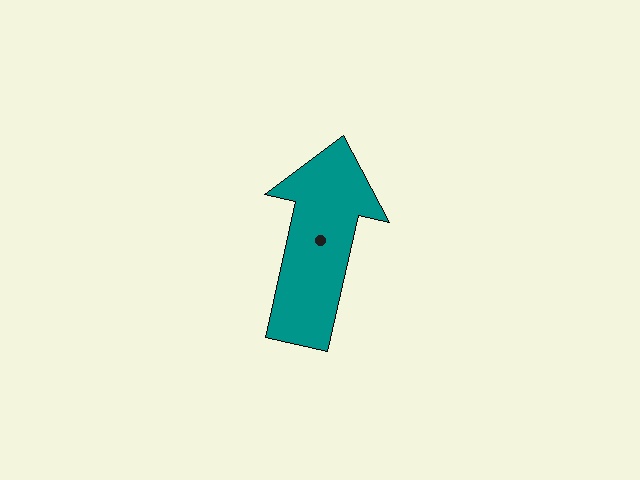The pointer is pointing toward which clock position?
Roughly 12 o'clock.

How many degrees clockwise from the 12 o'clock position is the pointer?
Approximately 13 degrees.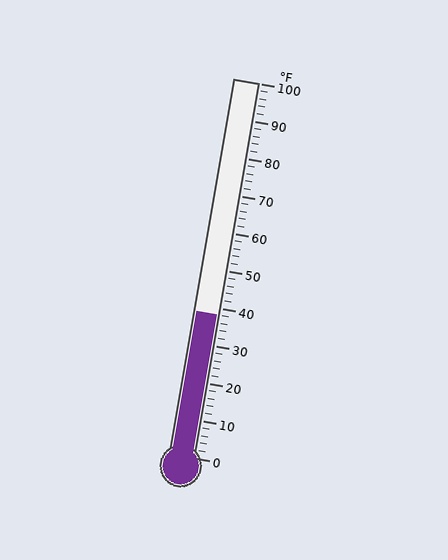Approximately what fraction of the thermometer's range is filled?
The thermometer is filled to approximately 40% of its range.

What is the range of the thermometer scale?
The thermometer scale ranges from 0°F to 100°F.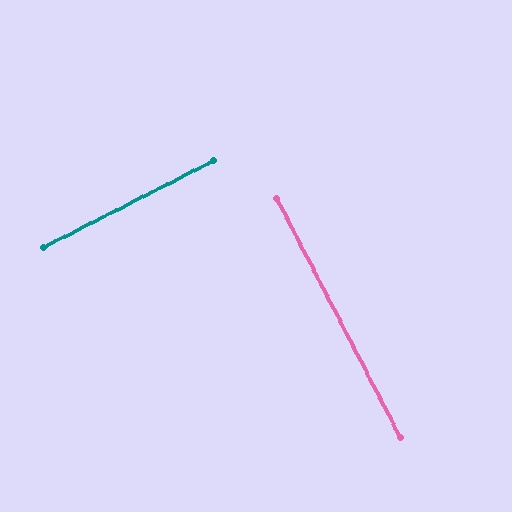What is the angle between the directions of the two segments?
Approximately 90 degrees.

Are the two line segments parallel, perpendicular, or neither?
Perpendicular — they meet at approximately 90°.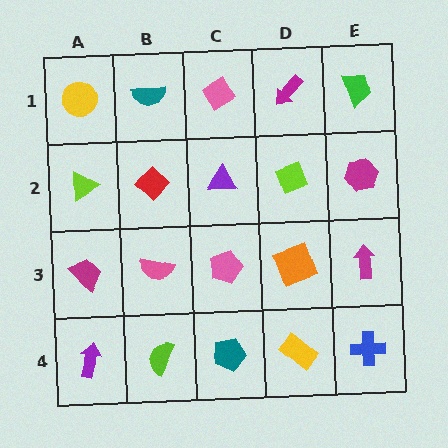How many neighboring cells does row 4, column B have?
3.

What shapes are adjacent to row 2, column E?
A green trapezoid (row 1, column E), a magenta arrow (row 3, column E), a lime diamond (row 2, column D).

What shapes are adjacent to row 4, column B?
A pink semicircle (row 3, column B), a purple arrow (row 4, column A), a teal pentagon (row 4, column C).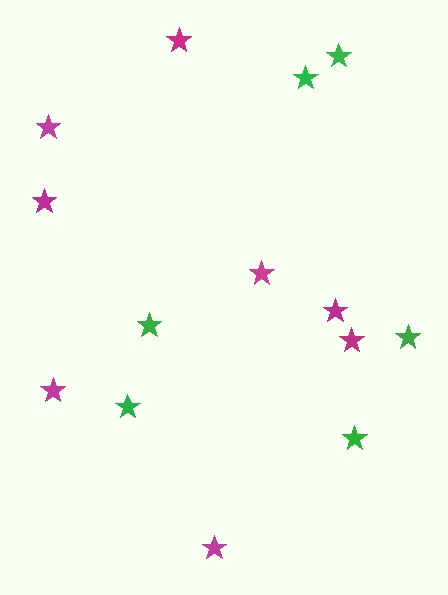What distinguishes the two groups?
There are 2 groups: one group of magenta stars (8) and one group of green stars (6).